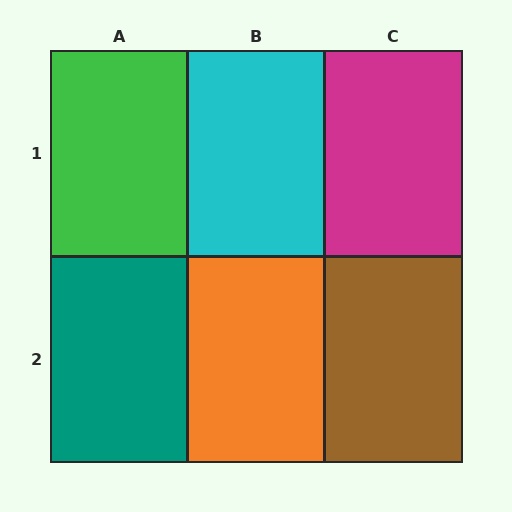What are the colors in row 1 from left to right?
Green, cyan, magenta.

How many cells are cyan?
1 cell is cyan.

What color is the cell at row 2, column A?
Teal.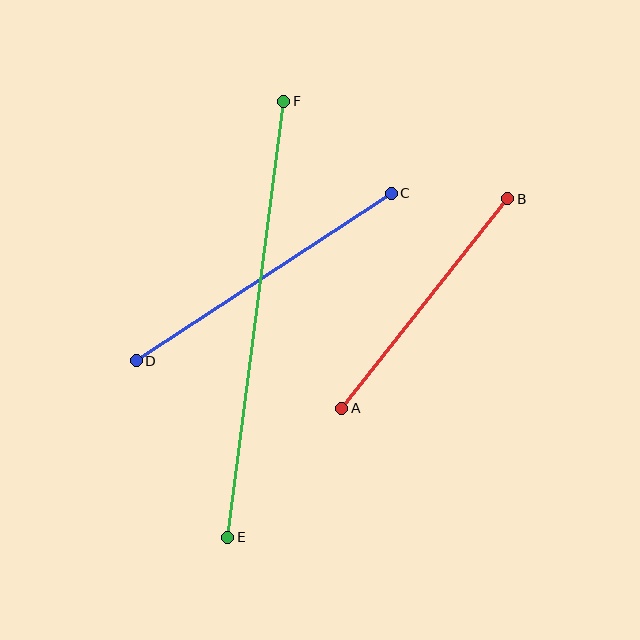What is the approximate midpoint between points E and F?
The midpoint is at approximately (256, 319) pixels.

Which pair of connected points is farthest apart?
Points E and F are farthest apart.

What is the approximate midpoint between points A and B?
The midpoint is at approximately (425, 304) pixels.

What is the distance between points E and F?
The distance is approximately 440 pixels.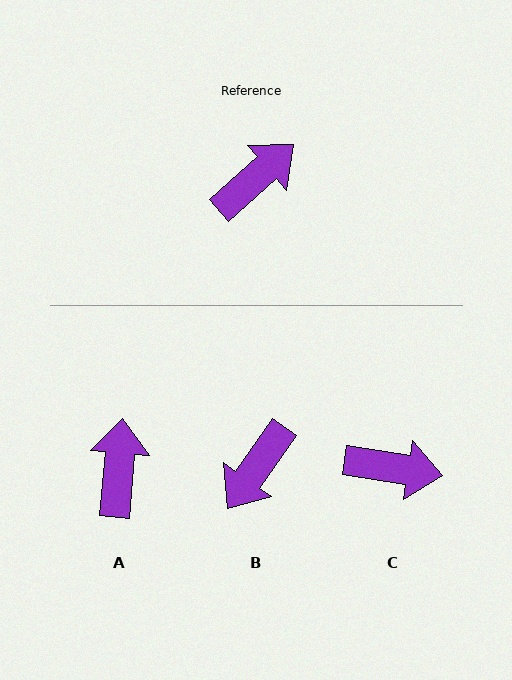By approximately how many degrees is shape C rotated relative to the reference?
Approximately 50 degrees clockwise.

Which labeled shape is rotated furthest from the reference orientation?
B, about 167 degrees away.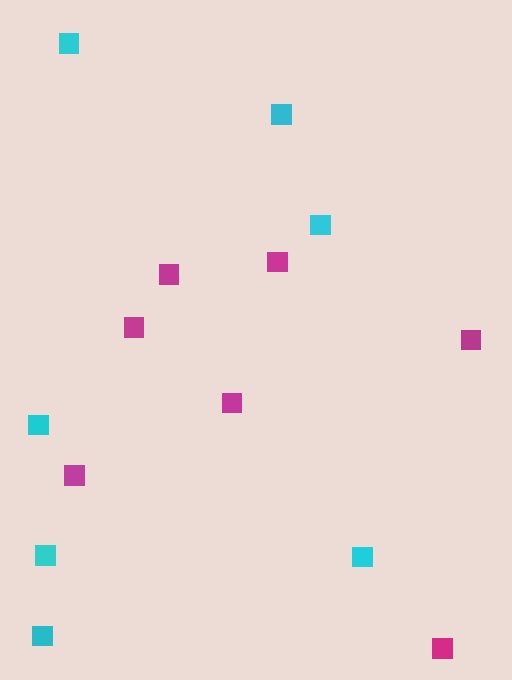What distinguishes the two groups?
There are 2 groups: one group of magenta squares (7) and one group of cyan squares (7).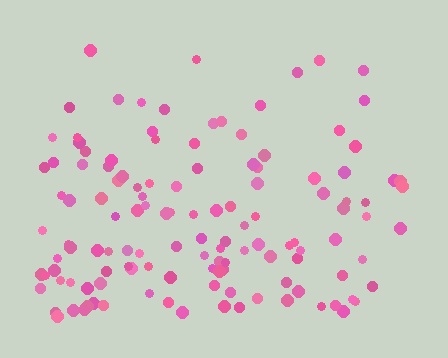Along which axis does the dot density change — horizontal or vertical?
Vertical.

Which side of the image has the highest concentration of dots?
The bottom.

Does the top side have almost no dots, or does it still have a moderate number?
Still a moderate number, just noticeably fewer than the bottom.